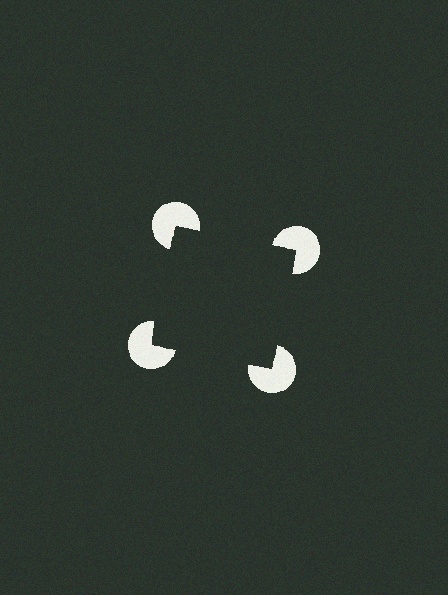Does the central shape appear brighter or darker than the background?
It typically appears slightly darker than the background, even though no actual brightness change is drawn.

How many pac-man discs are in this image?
There are 4 — one at each vertex of the illusory square.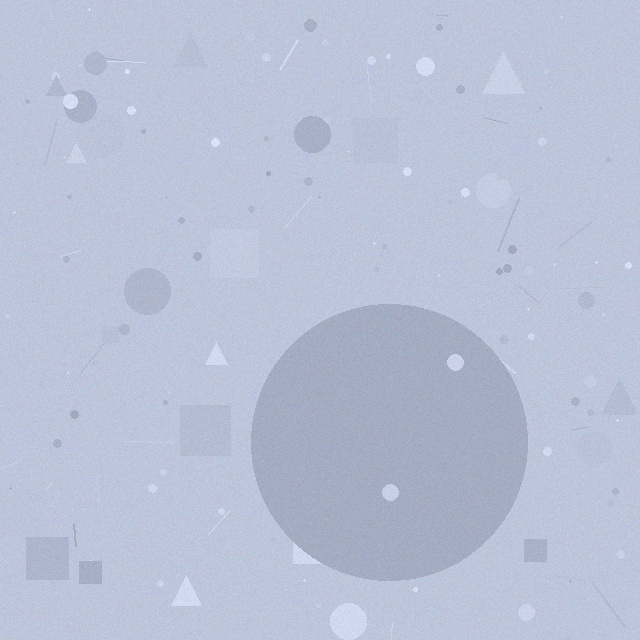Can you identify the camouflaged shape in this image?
The camouflaged shape is a circle.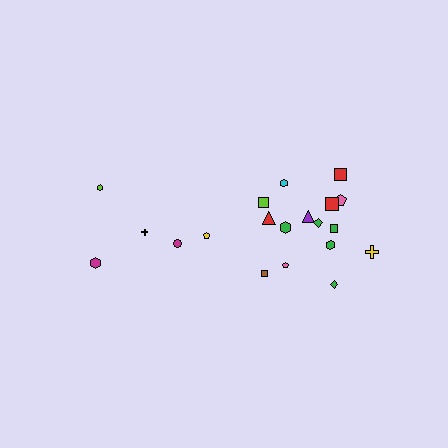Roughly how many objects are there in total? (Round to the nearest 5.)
Roughly 20 objects in total.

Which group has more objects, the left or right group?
The right group.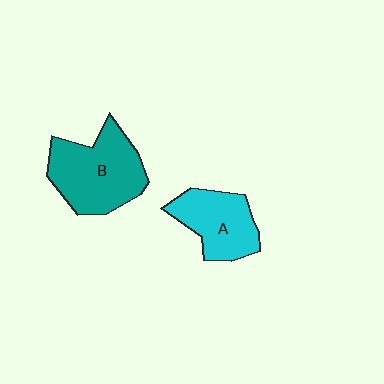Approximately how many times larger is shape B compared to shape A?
Approximately 1.4 times.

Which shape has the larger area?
Shape B (teal).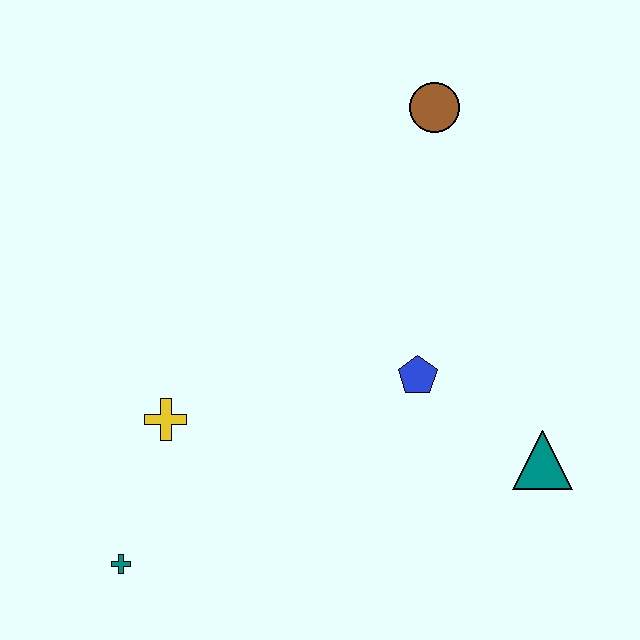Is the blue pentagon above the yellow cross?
Yes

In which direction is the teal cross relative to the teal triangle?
The teal cross is to the left of the teal triangle.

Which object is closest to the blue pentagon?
The teal triangle is closest to the blue pentagon.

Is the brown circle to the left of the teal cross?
No